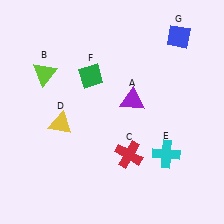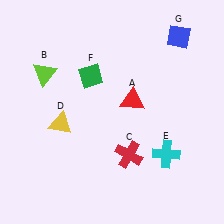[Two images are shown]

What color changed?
The triangle (A) changed from purple in Image 1 to red in Image 2.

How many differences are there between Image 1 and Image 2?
There is 1 difference between the two images.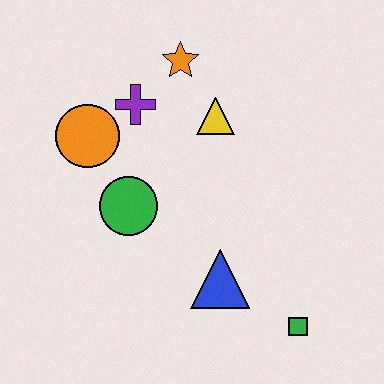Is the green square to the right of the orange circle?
Yes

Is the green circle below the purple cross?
Yes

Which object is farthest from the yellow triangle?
The green square is farthest from the yellow triangle.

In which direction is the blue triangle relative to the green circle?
The blue triangle is to the right of the green circle.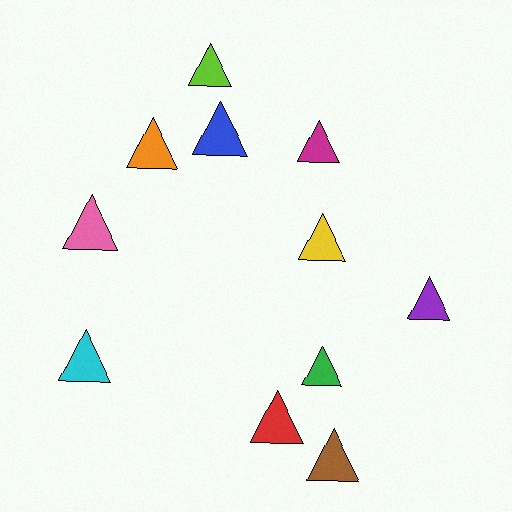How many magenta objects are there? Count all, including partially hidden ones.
There is 1 magenta object.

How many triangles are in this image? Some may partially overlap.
There are 11 triangles.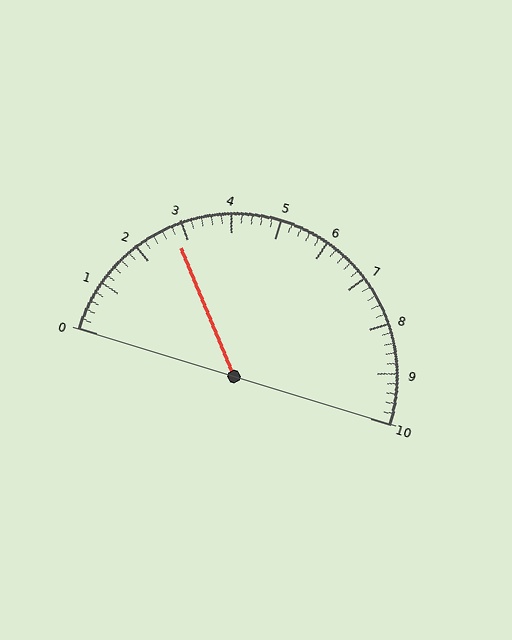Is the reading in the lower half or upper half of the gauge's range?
The reading is in the lower half of the range (0 to 10).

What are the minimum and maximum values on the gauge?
The gauge ranges from 0 to 10.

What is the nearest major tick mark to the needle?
The nearest major tick mark is 3.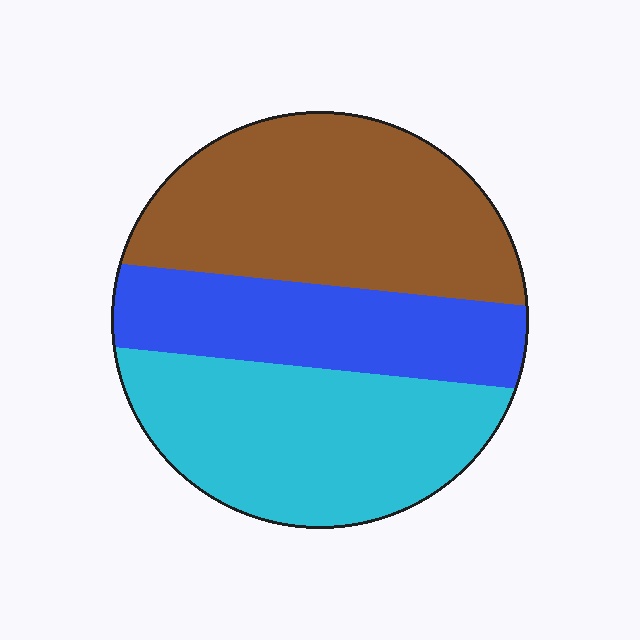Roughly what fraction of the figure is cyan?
Cyan covers roughly 35% of the figure.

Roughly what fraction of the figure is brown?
Brown takes up between a quarter and a half of the figure.